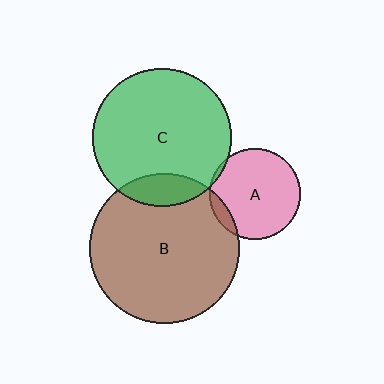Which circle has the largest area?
Circle B (brown).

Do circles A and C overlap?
Yes.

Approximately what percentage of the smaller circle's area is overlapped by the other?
Approximately 5%.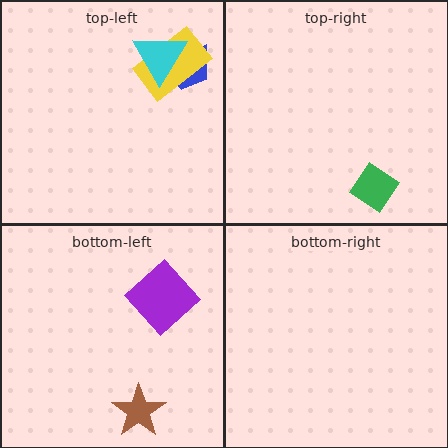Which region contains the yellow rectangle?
The top-left region.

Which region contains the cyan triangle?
The top-left region.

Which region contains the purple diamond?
The bottom-left region.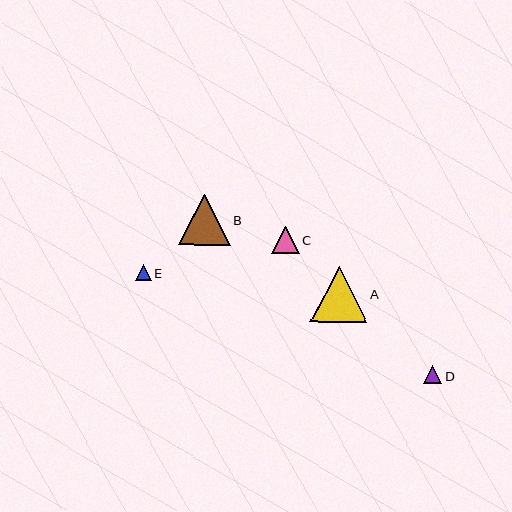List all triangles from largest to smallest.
From largest to smallest: A, B, C, D, E.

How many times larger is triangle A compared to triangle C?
Triangle A is approximately 2.0 times the size of triangle C.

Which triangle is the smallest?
Triangle E is the smallest with a size of approximately 16 pixels.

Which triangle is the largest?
Triangle A is the largest with a size of approximately 57 pixels.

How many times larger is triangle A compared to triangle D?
Triangle A is approximately 3.2 times the size of triangle D.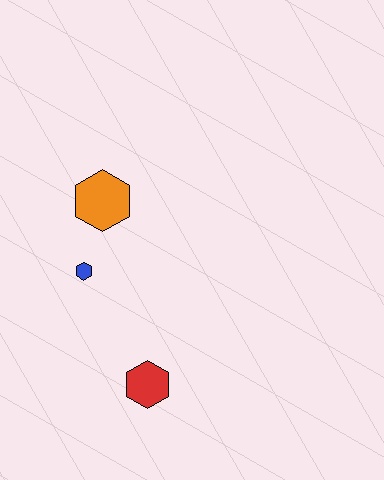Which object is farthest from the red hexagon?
The orange hexagon is farthest from the red hexagon.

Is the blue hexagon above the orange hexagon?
No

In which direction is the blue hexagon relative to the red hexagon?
The blue hexagon is above the red hexagon.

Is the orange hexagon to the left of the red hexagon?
Yes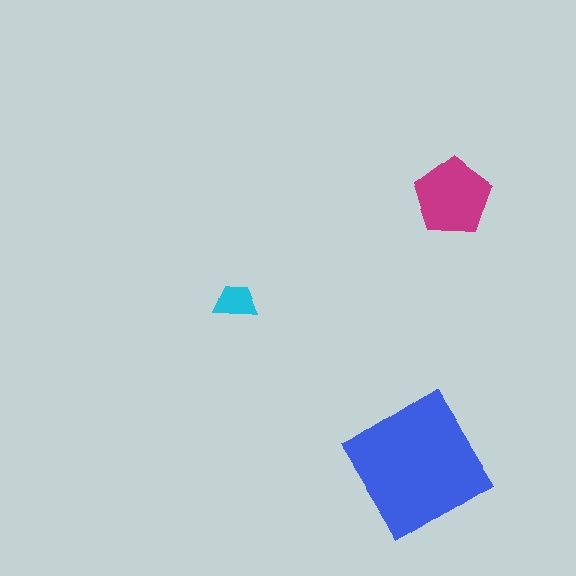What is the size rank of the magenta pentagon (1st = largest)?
2nd.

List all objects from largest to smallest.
The blue diamond, the magenta pentagon, the cyan trapezoid.